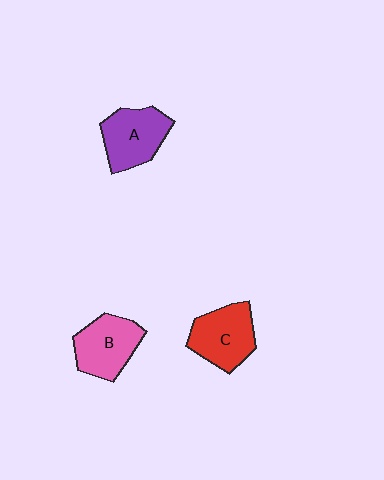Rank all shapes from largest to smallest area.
From largest to smallest: C (red), A (purple), B (pink).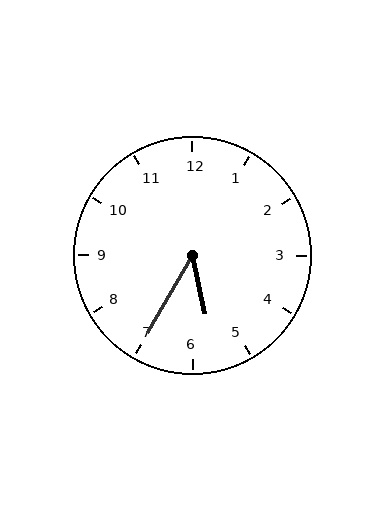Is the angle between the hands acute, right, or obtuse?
It is acute.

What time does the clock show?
5:35.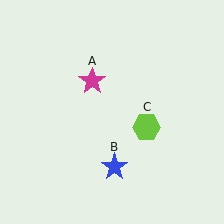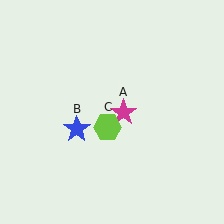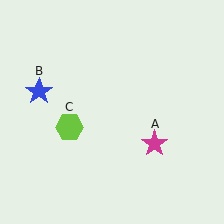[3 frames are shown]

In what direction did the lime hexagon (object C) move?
The lime hexagon (object C) moved left.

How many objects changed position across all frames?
3 objects changed position: magenta star (object A), blue star (object B), lime hexagon (object C).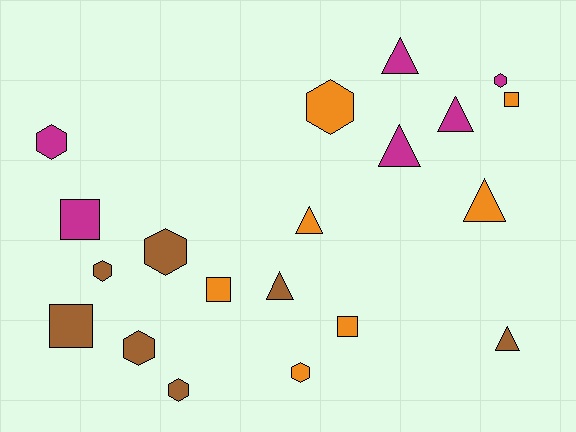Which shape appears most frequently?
Hexagon, with 8 objects.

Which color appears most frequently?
Brown, with 7 objects.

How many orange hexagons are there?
There are 2 orange hexagons.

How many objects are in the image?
There are 20 objects.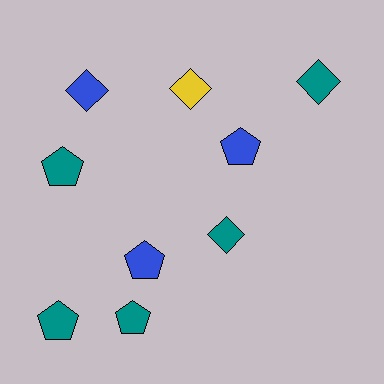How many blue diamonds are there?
There is 1 blue diamond.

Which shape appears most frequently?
Pentagon, with 5 objects.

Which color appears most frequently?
Teal, with 5 objects.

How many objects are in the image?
There are 9 objects.